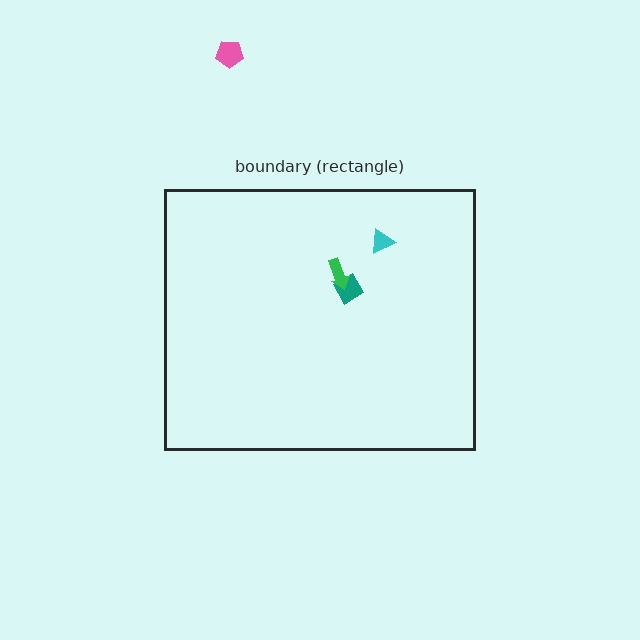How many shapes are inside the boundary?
3 inside, 1 outside.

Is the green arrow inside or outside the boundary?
Inside.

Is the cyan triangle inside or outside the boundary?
Inside.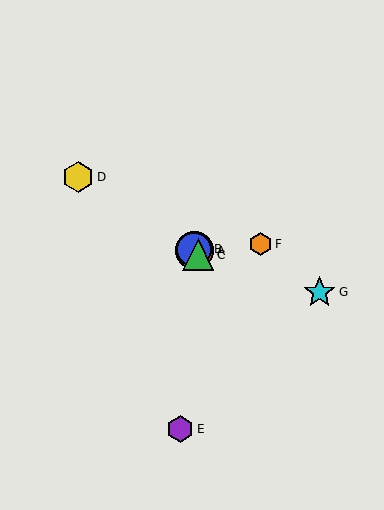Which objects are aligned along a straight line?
Objects A, B, C are aligned along a straight line.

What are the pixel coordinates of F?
Object F is at (260, 244).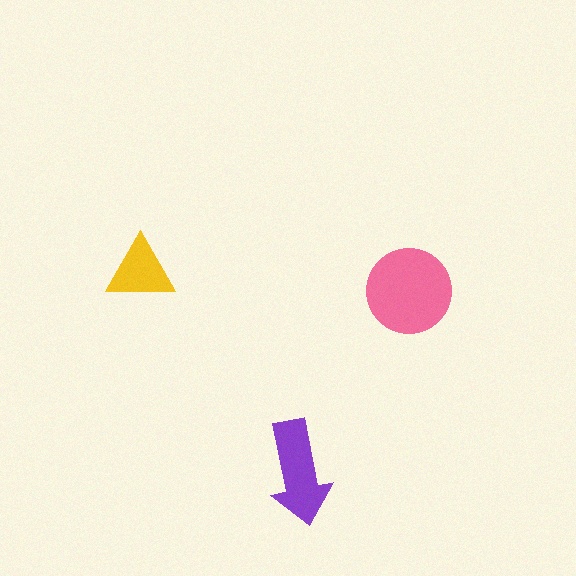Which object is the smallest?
The yellow triangle.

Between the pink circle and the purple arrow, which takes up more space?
The pink circle.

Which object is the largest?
The pink circle.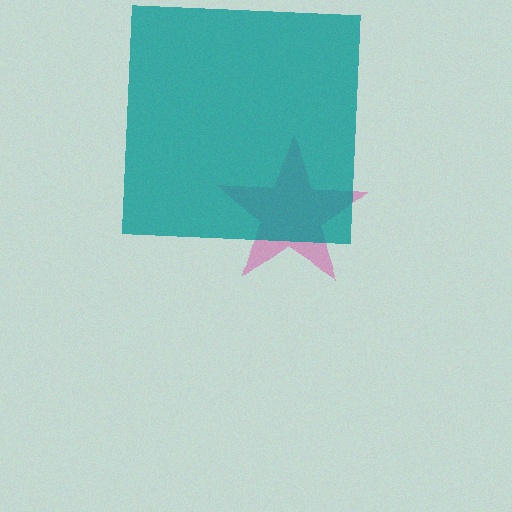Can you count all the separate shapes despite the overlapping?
Yes, there are 2 separate shapes.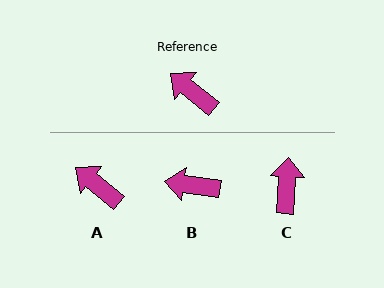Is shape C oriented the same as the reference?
No, it is off by about 55 degrees.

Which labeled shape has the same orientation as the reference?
A.